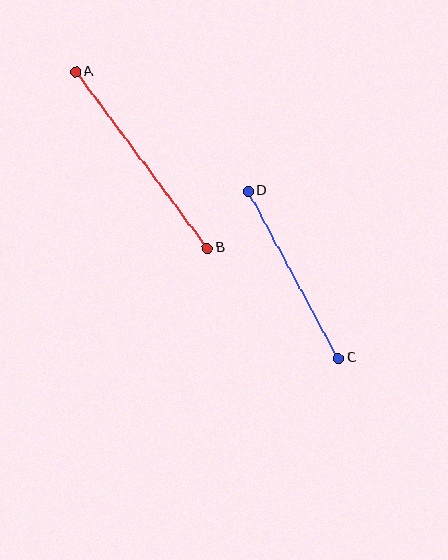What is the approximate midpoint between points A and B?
The midpoint is at approximately (141, 160) pixels.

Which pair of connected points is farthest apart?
Points A and B are farthest apart.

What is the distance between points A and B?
The distance is approximately 220 pixels.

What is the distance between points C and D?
The distance is approximately 189 pixels.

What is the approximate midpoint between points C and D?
The midpoint is at approximately (293, 275) pixels.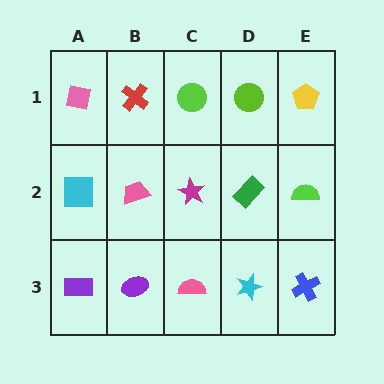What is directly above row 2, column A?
A pink square.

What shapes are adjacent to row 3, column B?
A pink trapezoid (row 2, column B), a purple rectangle (row 3, column A), a pink semicircle (row 3, column C).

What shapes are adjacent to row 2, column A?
A pink square (row 1, column A), a purple rectangle (row 3, column A), a pink trapezoid (row 2, column B).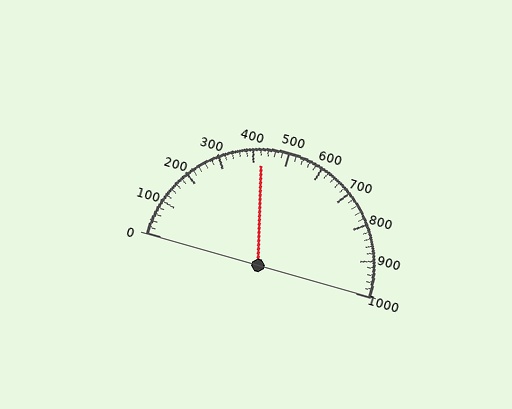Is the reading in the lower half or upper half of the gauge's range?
The reading is in the lower half of the range (0 to 1000).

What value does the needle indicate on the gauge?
The needle indicates approximately 420.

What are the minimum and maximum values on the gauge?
The gauge ranges from 0 to 1000.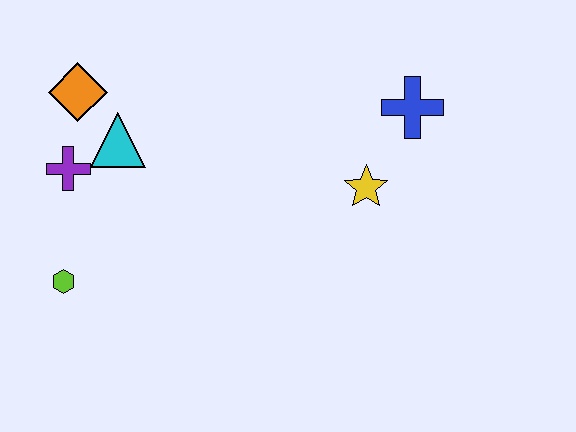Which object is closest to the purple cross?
The cyan triangle is closest to the purple cross.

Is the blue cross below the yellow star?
No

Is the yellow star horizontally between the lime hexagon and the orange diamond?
No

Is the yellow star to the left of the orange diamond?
No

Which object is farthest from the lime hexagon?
The blue cross is farthest from the lime hexagon.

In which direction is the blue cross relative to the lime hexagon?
The blue cross is to the right of the lime hexagon.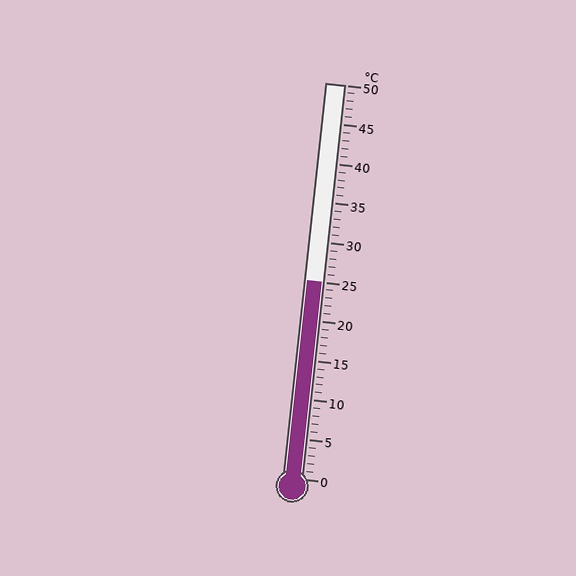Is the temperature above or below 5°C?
The temperature is above 5°C.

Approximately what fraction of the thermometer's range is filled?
The thermometer is filled to approximately 50% of its range.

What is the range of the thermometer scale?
The thermometer scale ranges from 0°C to 50°C.